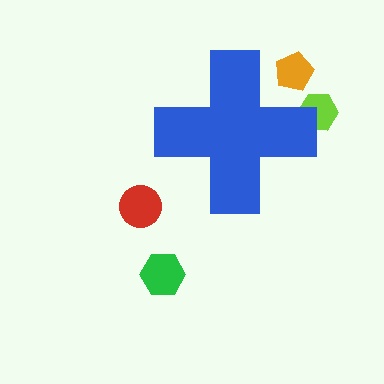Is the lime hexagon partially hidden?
Yes, the lime hexagon is partially hidden behind the blue cross.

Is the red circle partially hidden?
No, the red circle is fully visible.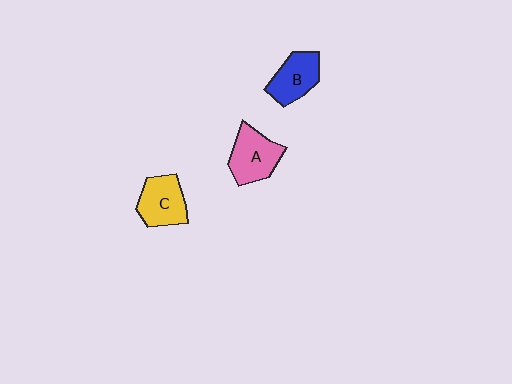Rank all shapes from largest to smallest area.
From largest to smallest: A (pink), C (yellow), B (blue).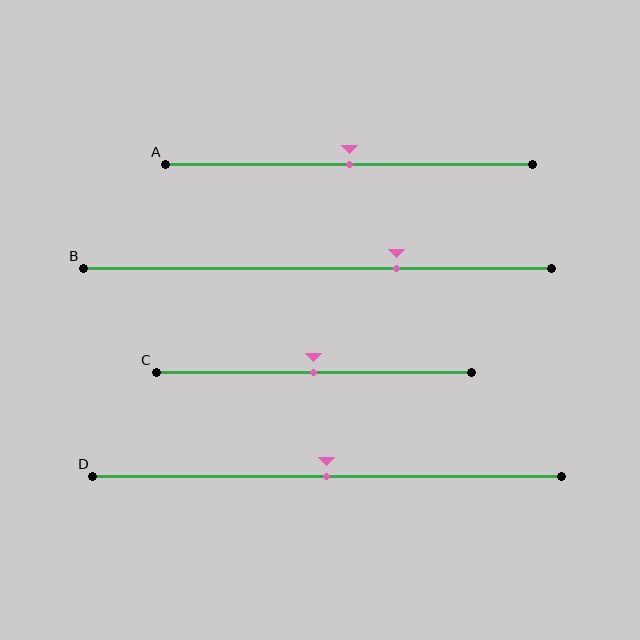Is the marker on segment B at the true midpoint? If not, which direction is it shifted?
No, the marker on segment B is shifted to the right by about 17% of the segment length.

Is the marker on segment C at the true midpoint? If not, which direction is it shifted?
Yes, the marker on segment C is at the true midpoint.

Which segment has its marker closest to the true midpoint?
Segment A has its marker closest to the true midpoint.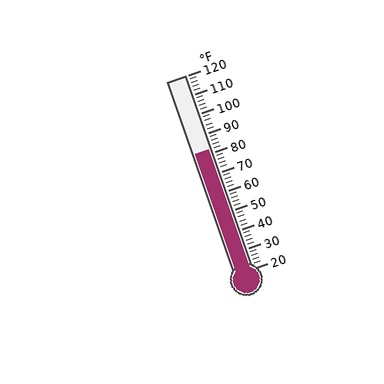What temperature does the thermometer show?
The thermometer shows approximately 82°F.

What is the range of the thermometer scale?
The thermometer scale ranges from 20°F to 120°F.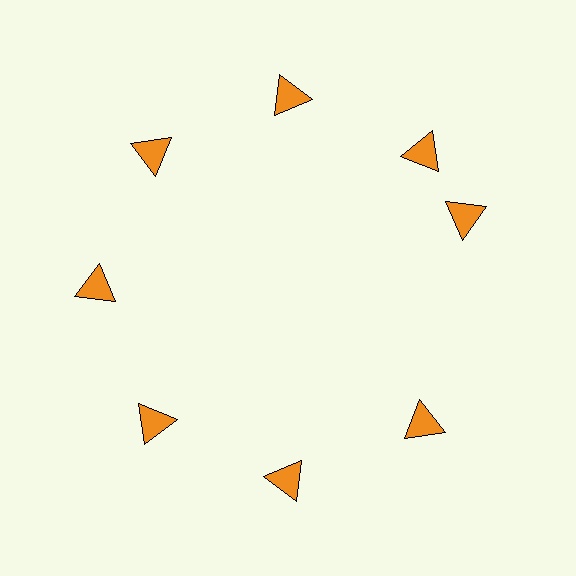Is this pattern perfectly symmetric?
No. The 8 orange triangles are arranged in a ring, but one element near the 3 o'clock position is rotated out of alignment along the ring, breaking the 8-fold rotational symmetry.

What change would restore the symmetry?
The symmetry would be restored by rotating it back into even spacing with its neighbors so that all 8 triangles sit at equal angles and equal distance from the center.